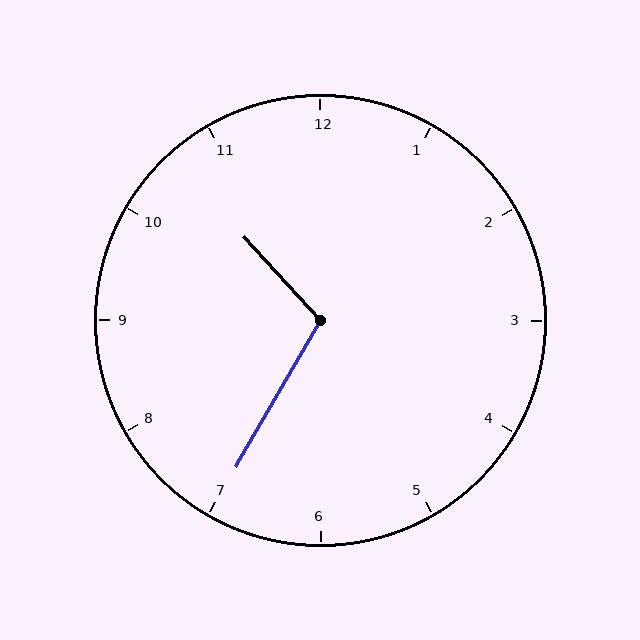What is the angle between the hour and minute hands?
Approximately 108 degrees.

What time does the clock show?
10:35.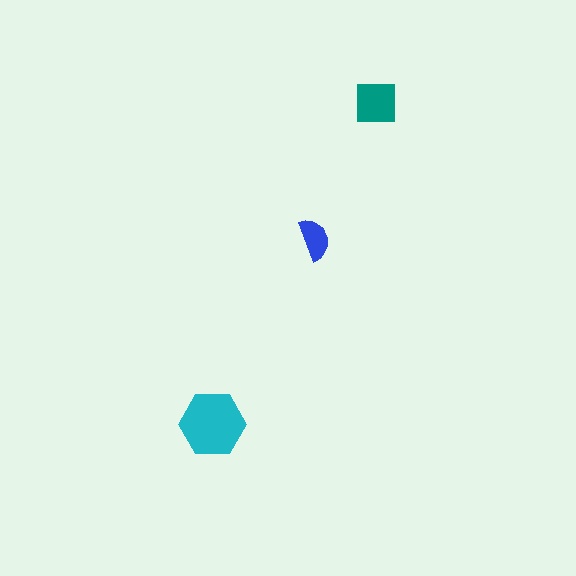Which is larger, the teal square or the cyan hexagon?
The cyan hexagon.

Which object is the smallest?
The blue semicircle.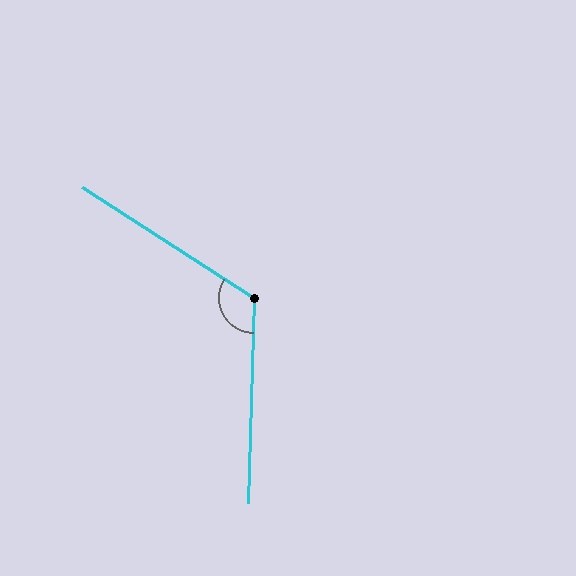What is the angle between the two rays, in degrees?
Approximately 121 degrees.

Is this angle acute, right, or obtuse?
It is obtuse.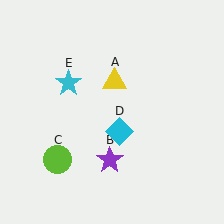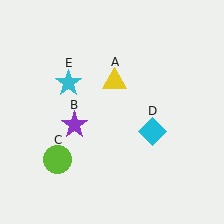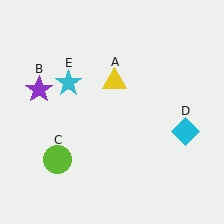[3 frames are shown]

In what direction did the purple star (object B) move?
The purple star (object B) moved up and to the left.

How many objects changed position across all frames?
2 objects changed position: purple star (object B), cyan diamond (object D).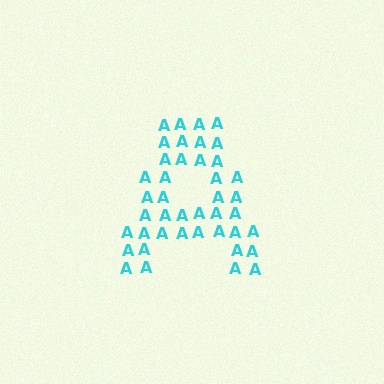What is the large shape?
The large shape is the letter A.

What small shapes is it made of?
It is made of small letter A's.